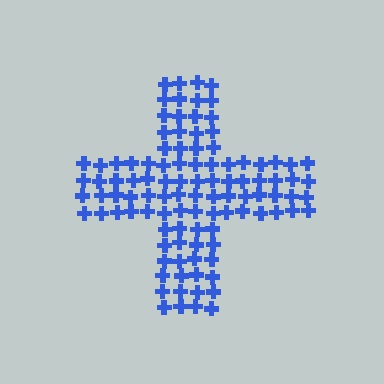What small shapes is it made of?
It is made of small crosses.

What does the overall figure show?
The overall figure shows a cross.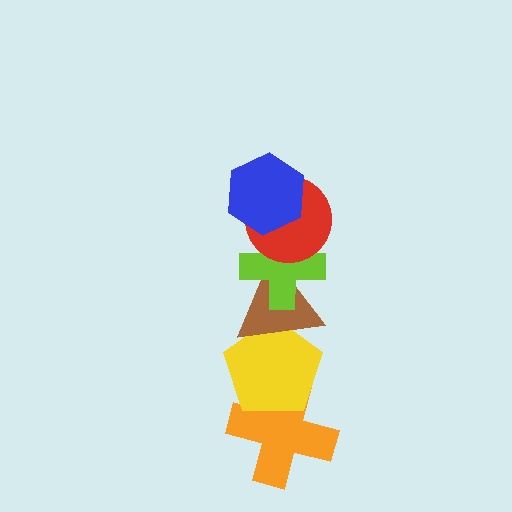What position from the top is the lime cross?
The lime cross is 3rd from the top.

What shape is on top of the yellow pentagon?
The brown triangle is on top of the yellow pentagon.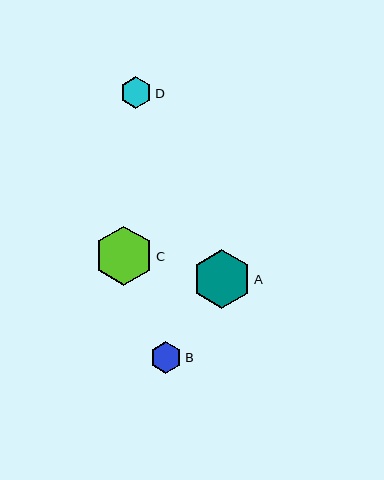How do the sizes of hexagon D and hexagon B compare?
Hexagon D and hexagon B are approximately the same size.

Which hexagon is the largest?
Hexagon C is the largest with a size of approximately 59 pixels.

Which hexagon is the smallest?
Hexagon B is the smallest with a size of approximately 32 pixels.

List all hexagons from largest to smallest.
From largest to smallest: C, A, D, B.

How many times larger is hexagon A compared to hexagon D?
Hexagon A is approximately 1.9 times the size of hexagon D.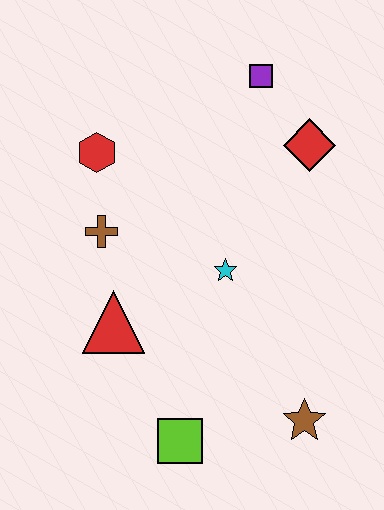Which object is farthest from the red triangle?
The purple square is farthest from the red triangle.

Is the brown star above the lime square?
Yes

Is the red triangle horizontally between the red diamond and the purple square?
No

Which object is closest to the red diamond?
The purple square is closest to the red diamond.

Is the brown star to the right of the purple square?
Yes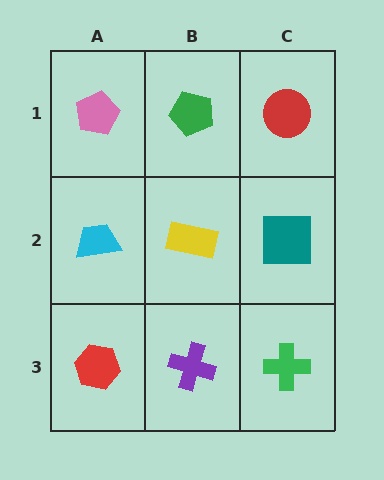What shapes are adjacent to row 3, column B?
A yellow rectangle (row 2, column B), a red hexagon (row 3, column A), a green cross (row 3, column C).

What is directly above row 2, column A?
A pink pentagon.